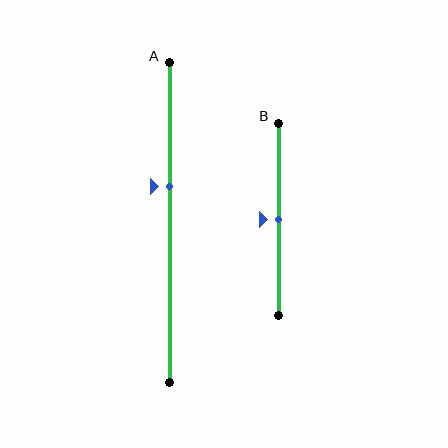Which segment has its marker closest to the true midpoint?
Segment B has its marker closest to the true midpoint.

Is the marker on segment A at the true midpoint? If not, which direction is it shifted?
No, the marker on segment A is shifted upward by about 11% of the segment length.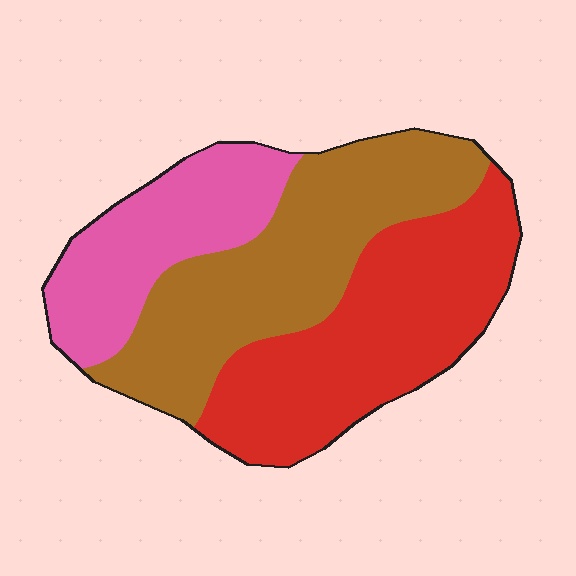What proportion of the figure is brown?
Brown takes up between a third and a half of the figure.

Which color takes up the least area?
Pink, at roughly 25%.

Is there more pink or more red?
Red.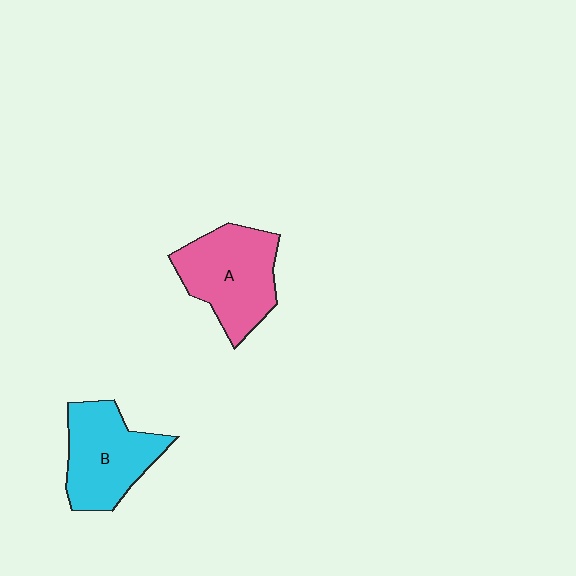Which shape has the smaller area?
Shape B (cyan).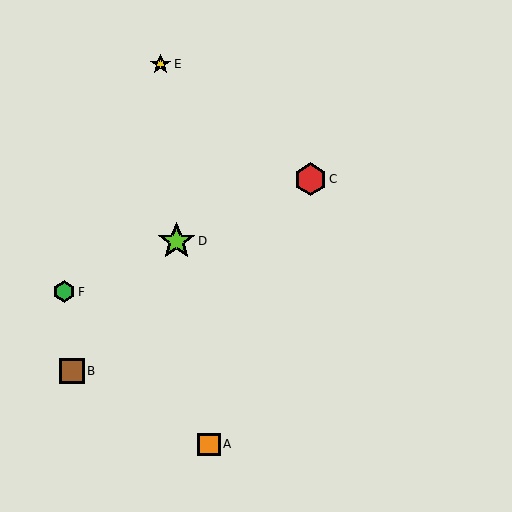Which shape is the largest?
The lime star (labeled D) is the largest.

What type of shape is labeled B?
Shape B is a brown square.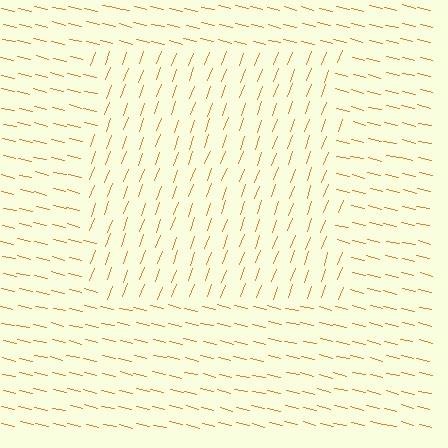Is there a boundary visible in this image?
Yes, there is a texture boundary formed by a change in line orientation.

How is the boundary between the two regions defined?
The boundary is defined purely by a change in line orientation (approximately 83 degrees difference). All lines are the same color and thickness.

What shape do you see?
I see a rectangle.